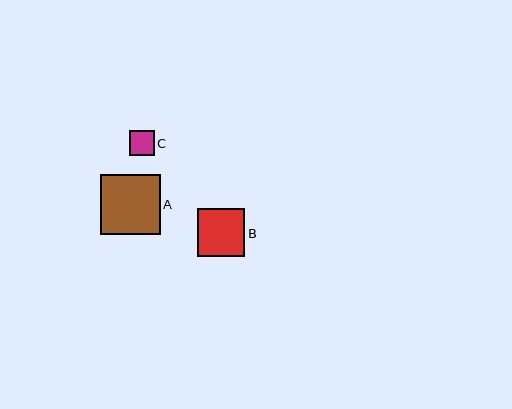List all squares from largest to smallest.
From largest to smallest: A, B, C.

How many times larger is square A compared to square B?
Square A is approximately 1.3 times the size of square B.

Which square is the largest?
Square A is the largest with a size of approximately 60 pixels.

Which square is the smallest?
Square C is the smallest with a size of approximately 25 pixels.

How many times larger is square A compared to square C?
Square A is approximately 2.4 times the size of square C.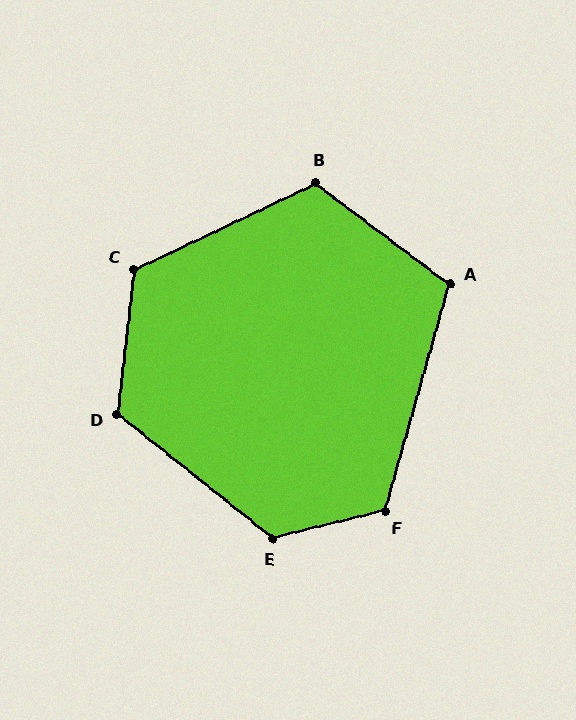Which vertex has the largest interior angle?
E, at approximately 127 degrees.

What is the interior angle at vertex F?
Approximately 120 degrees (obtuse).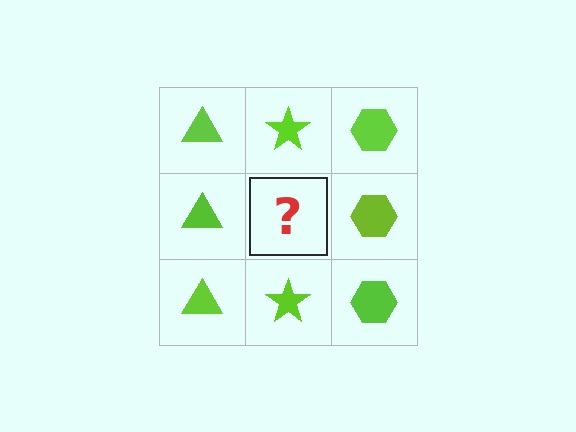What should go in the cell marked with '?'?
The missing cell should contain a lime star.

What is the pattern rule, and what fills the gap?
The rule is that each column has a consistent shape. The gap should be filled with a lime star.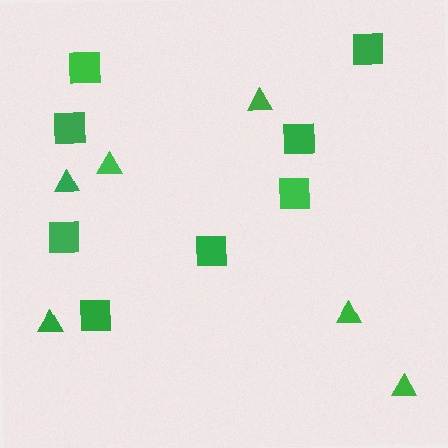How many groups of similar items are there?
There are 2 groups: one group of triangles (6) and one group of squares (8).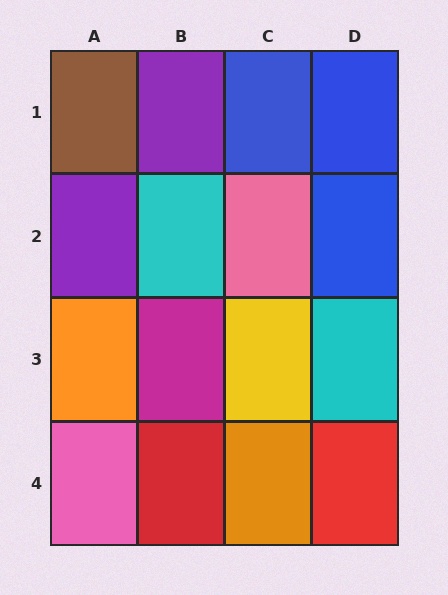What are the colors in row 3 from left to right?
Orange, magenta, yellow, cyan.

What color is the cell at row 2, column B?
Cyan.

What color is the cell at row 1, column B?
Purple.